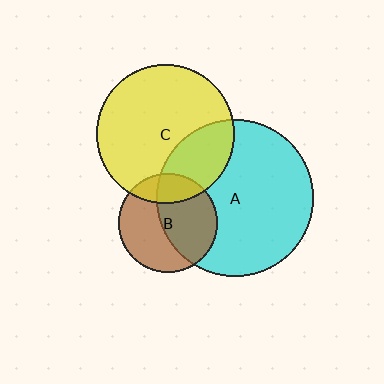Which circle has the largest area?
Circle A (cyan).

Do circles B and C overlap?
Yes.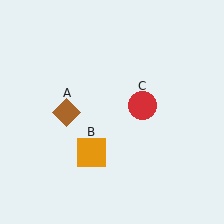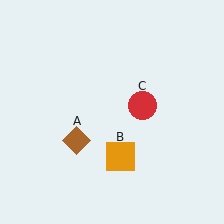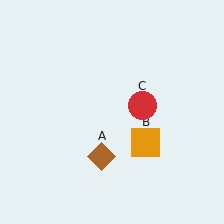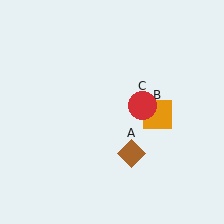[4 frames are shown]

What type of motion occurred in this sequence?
The brown diamond (object A), orange square (object B) rotated counterclockwise around the center of the scene.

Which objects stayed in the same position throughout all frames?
Red circle (object C) remained stationary.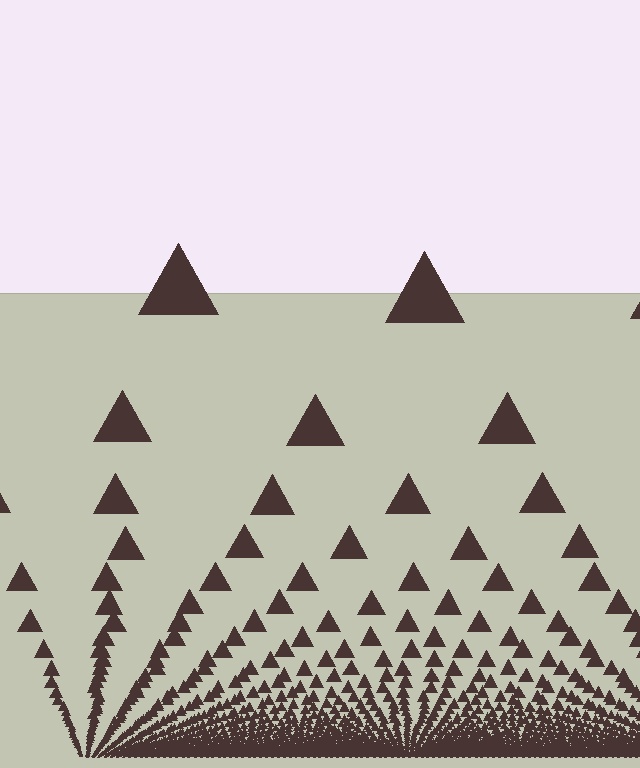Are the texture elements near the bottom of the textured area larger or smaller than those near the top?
Smaller. The gradient is inverted — elements near the bottom are smaller and denser.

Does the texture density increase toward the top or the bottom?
Density increases toward the bottom.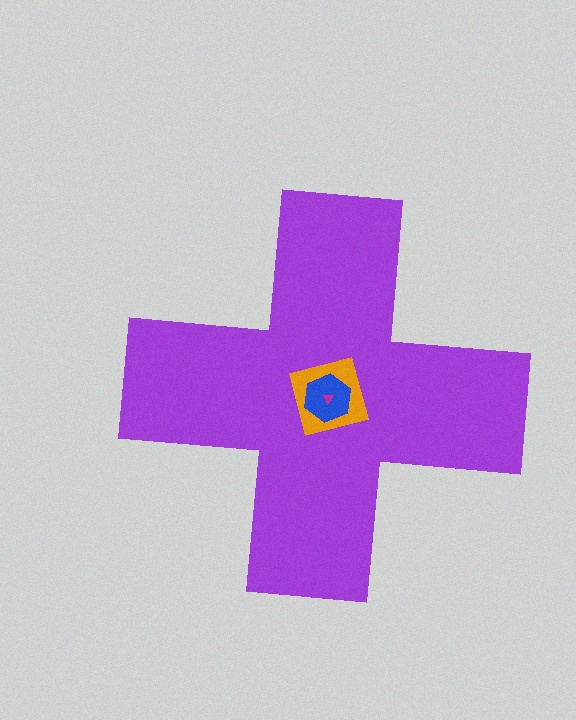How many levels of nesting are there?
4.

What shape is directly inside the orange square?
The blue hexagon.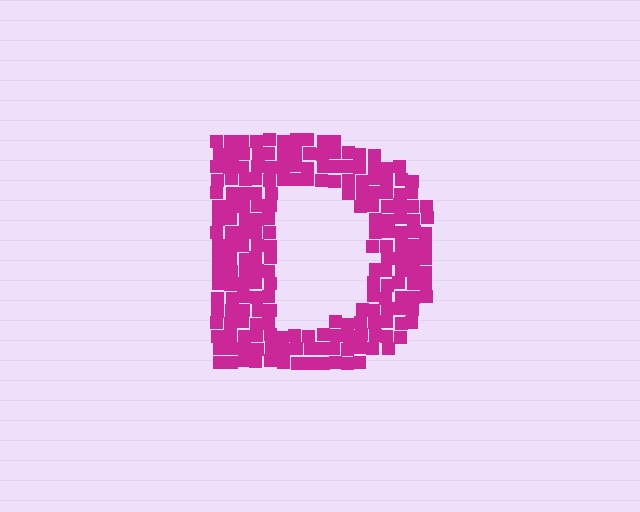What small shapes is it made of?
It is made of small squares.